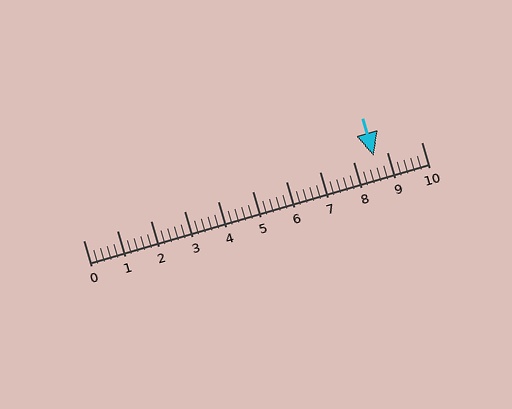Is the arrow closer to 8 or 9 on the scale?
The arrow is closer to 9.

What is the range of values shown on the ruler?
The ruler shows values from 0 to 10.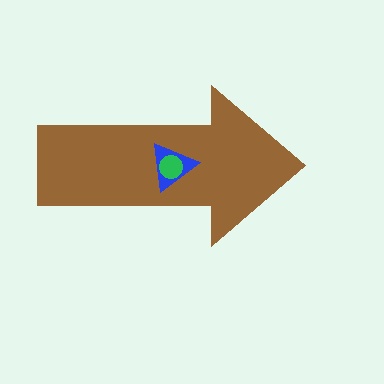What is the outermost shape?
The brown arrow.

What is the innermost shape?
The green circle.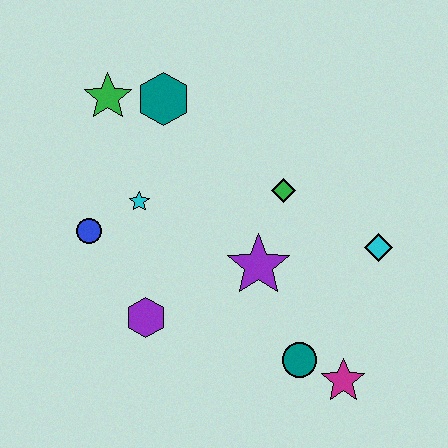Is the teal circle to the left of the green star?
No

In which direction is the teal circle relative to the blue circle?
The teal circle is to the right of the blue circle.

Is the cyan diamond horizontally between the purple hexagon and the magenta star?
No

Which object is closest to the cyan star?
The blue circle is closest to the cyan star.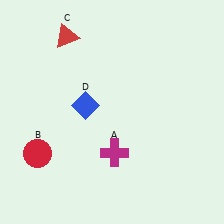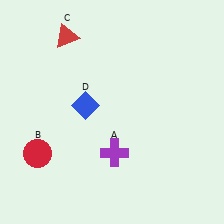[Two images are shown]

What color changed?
The cross (A) changed from magenta in Image 1 to purple in Image 2.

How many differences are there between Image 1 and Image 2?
There is 1 difference between the two images.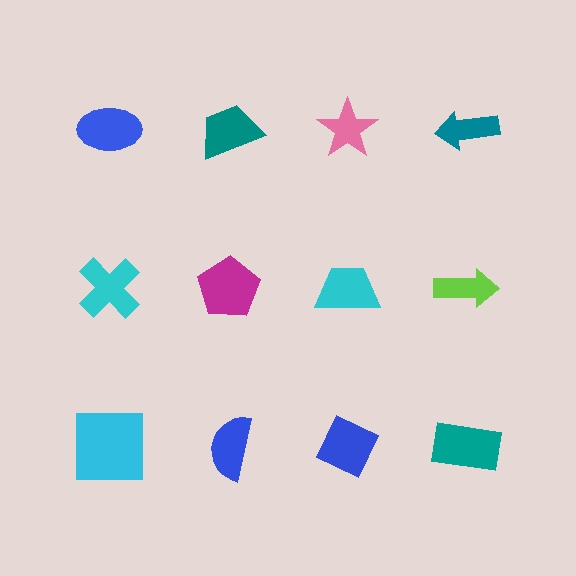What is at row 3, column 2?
A blue semicircle.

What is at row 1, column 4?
A teal arrow.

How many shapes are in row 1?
4 shapes.